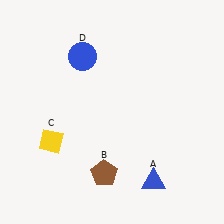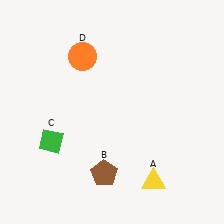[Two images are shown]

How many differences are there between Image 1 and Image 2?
There are 3 differences between the two images.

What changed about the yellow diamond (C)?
In Image 1, C is yellow. In Image 2, it changed to green.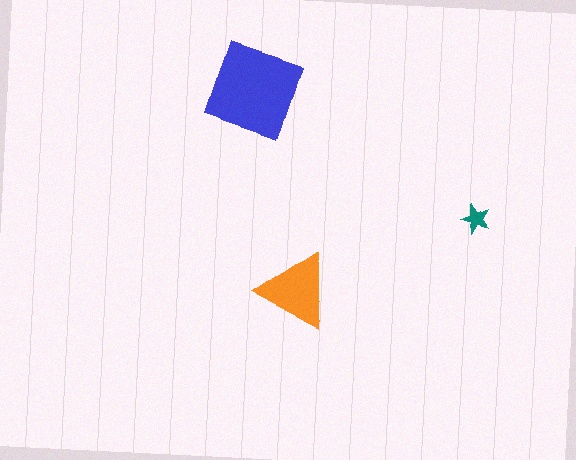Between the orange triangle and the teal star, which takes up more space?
The orange triangle.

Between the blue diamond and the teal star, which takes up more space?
The blue diamond.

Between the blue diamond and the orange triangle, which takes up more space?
The blue diamond.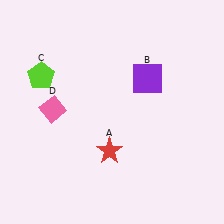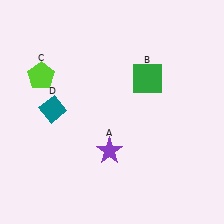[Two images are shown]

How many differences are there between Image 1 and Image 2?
There are 3 differences between the two images.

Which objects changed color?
A changed from red to purple. B changed from purple to green. D changed from pink to teal.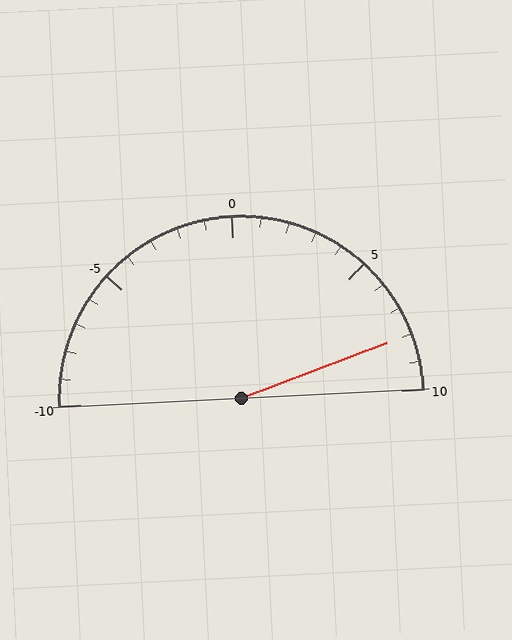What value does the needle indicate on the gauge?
The needle indicates approximately 8.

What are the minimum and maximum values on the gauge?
The gauge ranges from -10 to 10.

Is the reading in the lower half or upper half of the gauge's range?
The reading is in the upper half of the range (-10 to 10).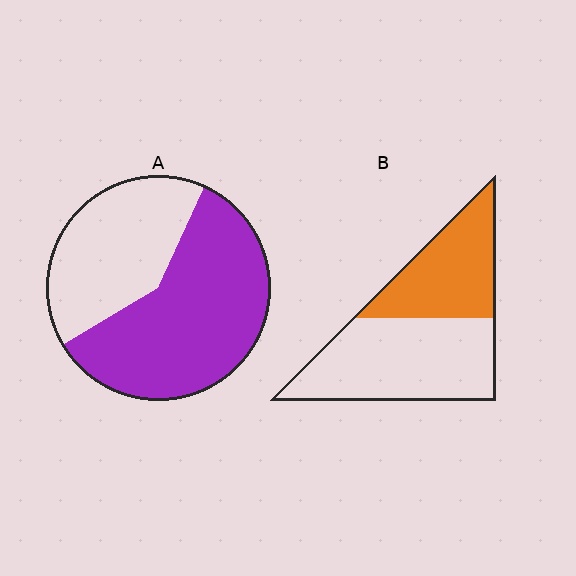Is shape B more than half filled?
No.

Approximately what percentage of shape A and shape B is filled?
A is approximately 60% and B is approximately 40%.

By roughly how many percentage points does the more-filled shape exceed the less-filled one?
By roughly 20 percentage points (A over B).